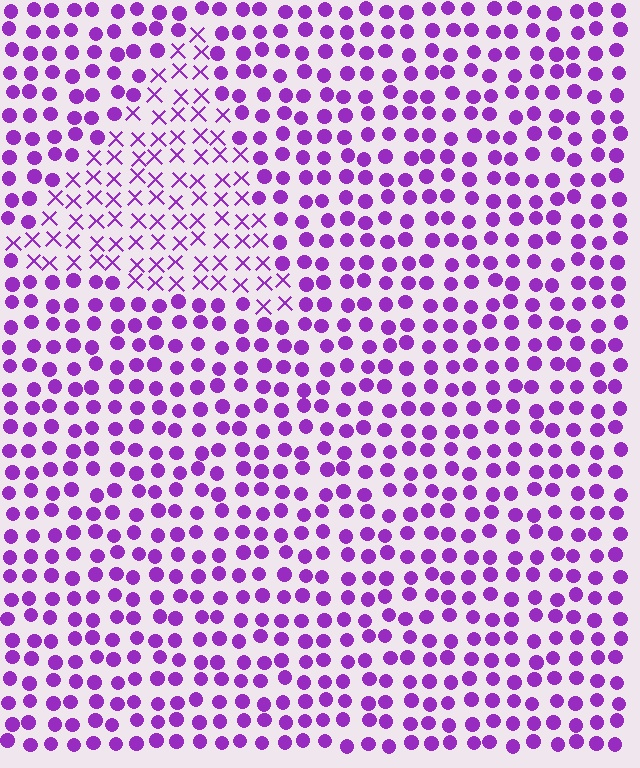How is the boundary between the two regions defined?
The boundary is defined by a change in element shape: X marks inside vs. circles outside. All elements share the same color and spacing.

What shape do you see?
I see a triangle.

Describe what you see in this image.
The image is filled with small purple elements arranged in a uniform grid. A triangle-shaped region contains X marks, while the surrounding area contains circles. The boundary is defined purely by the change in element shape.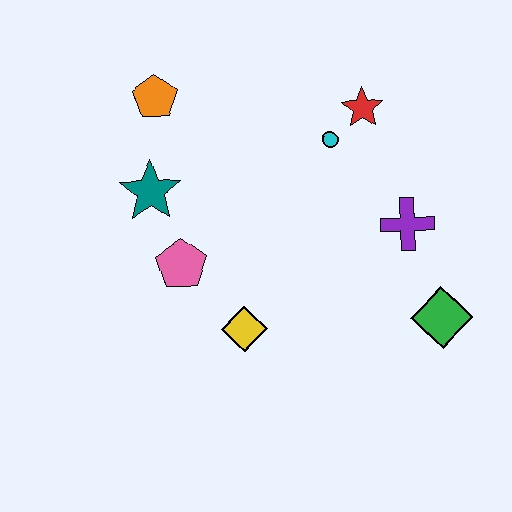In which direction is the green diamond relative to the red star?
The green diamond is below the red star.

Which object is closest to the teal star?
The pink pentagon is closest to the teal star.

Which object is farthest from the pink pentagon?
The green diamond is farthest from the pink pentagon.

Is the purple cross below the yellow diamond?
No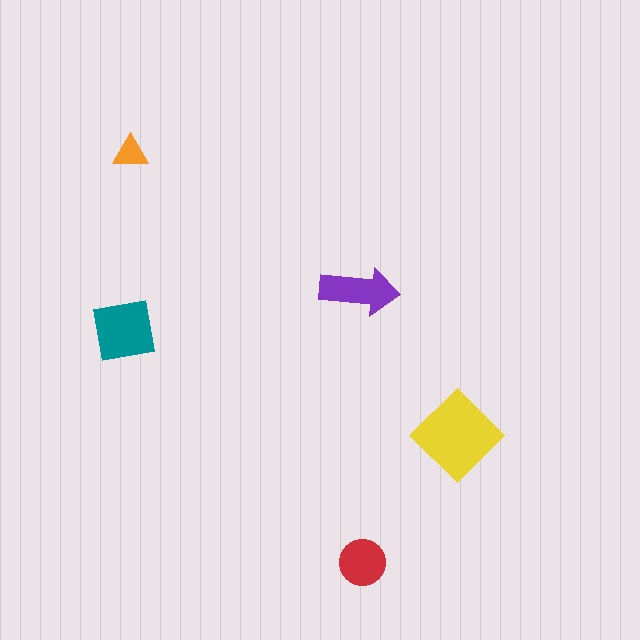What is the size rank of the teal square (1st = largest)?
2nd.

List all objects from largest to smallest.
The yellow diamond, the teal square, the purple arrow, the red circle, the orange triangle.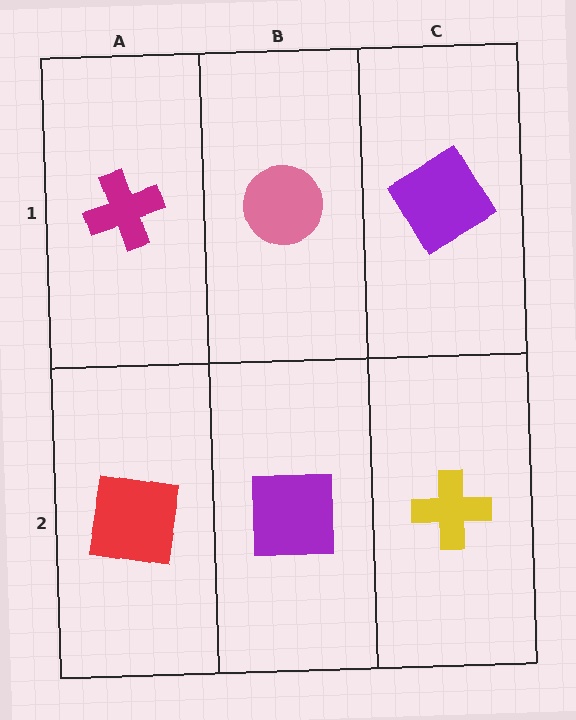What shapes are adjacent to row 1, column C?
A yellow cross (row 2, column C), a pink circle (row 1, column B).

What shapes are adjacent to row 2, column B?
A pink circle (row 1, column B), a red square (row 2, column A), a yellow cross (row 2, column C).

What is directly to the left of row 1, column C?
A pink circle.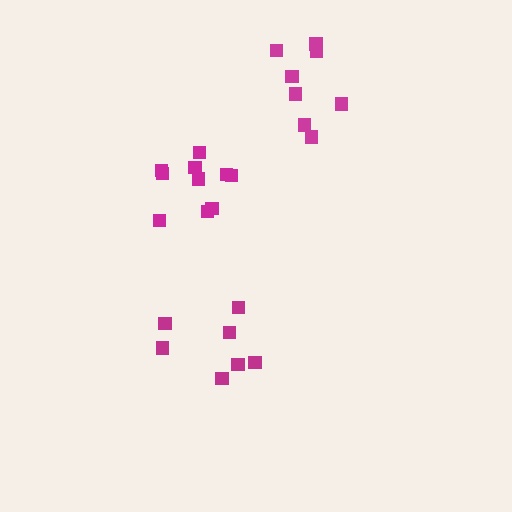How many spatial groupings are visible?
There are 3 spatial groupings.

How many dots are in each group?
Group 1: 10 dots, Group 2: 7 dots, Group 3: 8 dots (25 total).